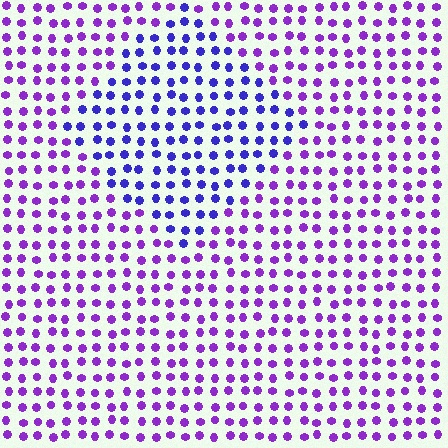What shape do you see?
I see a diamond.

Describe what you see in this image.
The image is filled with small purple elements in a uniform arrangement. A diamond-shaped region is visible where the elements are tinted to a slightly different hue, forming a subtle color boundary.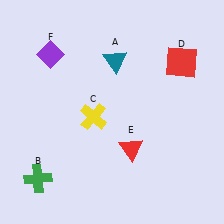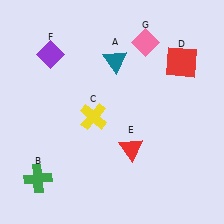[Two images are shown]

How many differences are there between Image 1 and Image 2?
There is 1 difference between the two images.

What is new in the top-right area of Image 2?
A pink diamond (G) was added in the top-right area of Image 2.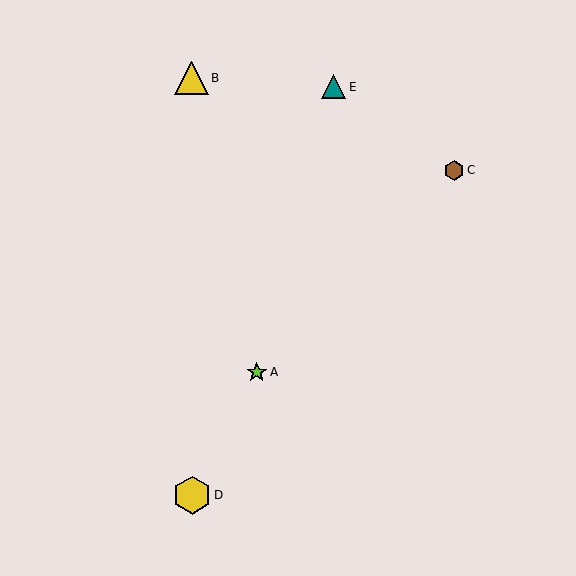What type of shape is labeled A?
Shape A is a lime star.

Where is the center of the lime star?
The center of the lime star is at (257, 372).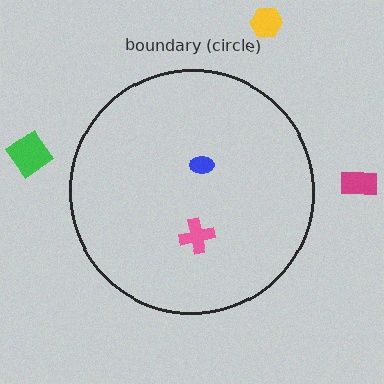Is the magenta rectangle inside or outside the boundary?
Outside.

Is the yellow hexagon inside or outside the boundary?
Outside.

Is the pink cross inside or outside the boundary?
Inside.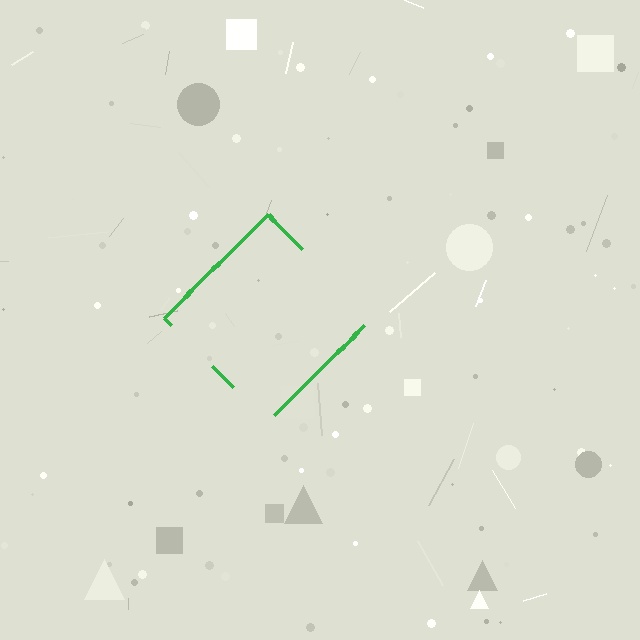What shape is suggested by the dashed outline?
The dashed outline suggests a diamond.